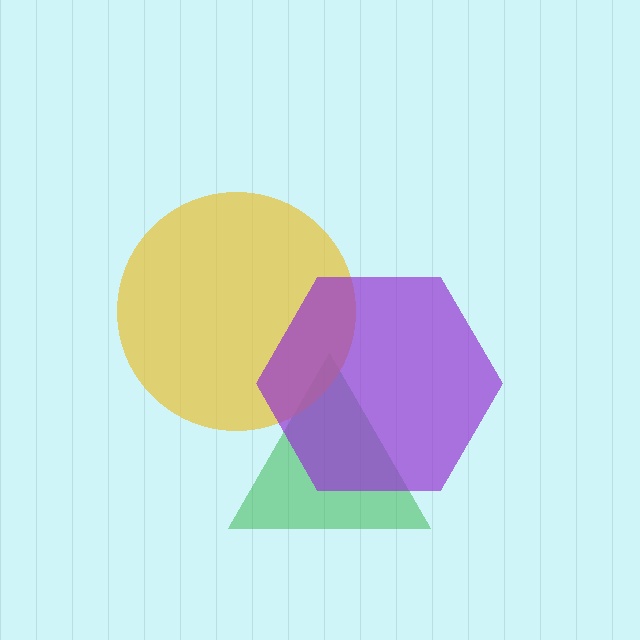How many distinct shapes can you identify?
There are 3 distinct shapes: a green triangle, a yellow circle, a purple hexagon.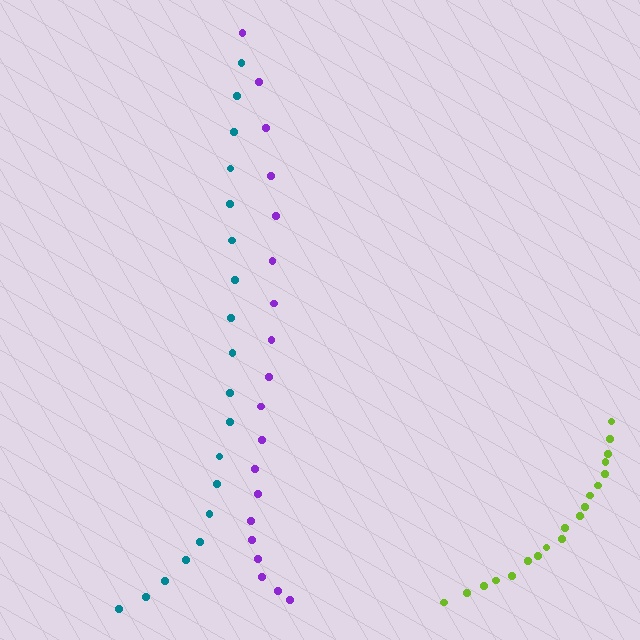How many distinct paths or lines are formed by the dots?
There are 3 distinct paths.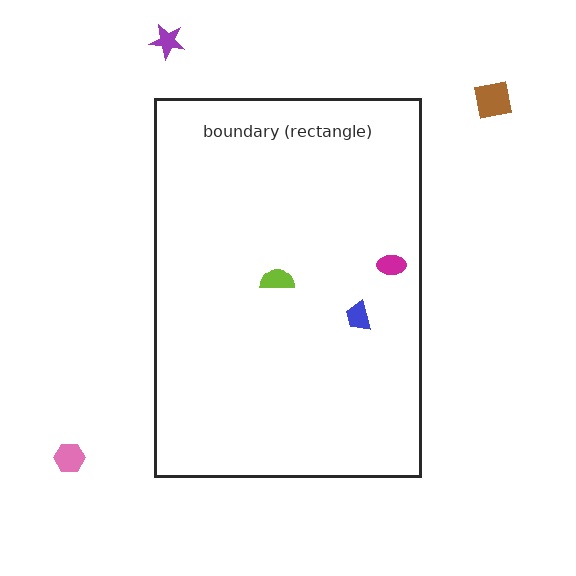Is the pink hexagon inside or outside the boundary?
Outside.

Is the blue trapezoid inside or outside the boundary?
Inside.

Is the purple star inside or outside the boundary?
Outside.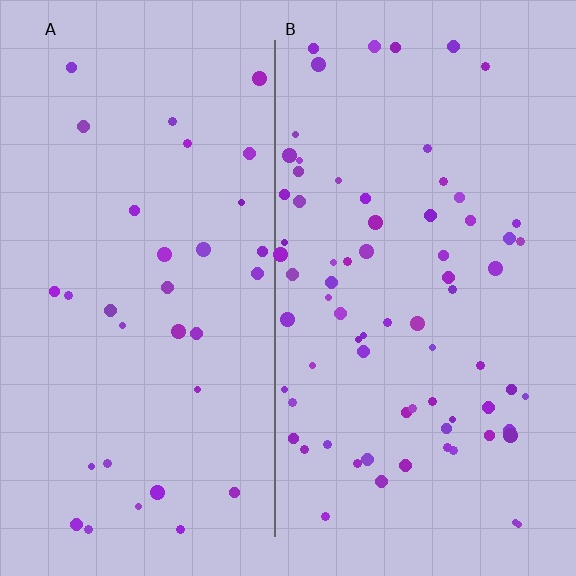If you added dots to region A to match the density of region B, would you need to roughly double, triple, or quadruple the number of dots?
Approximately double.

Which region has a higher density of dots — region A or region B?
B (the right).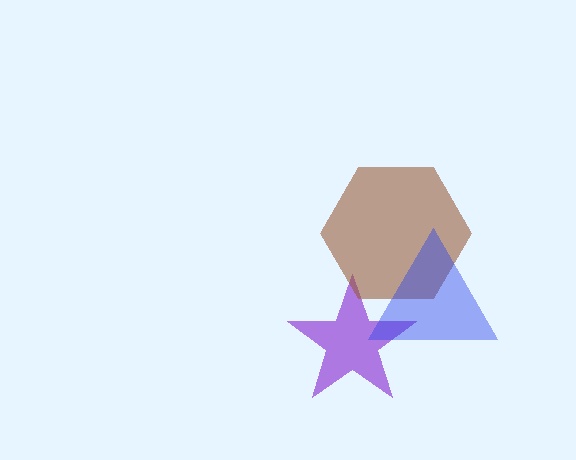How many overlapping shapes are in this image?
There are 3 overlapping shapes in the image.